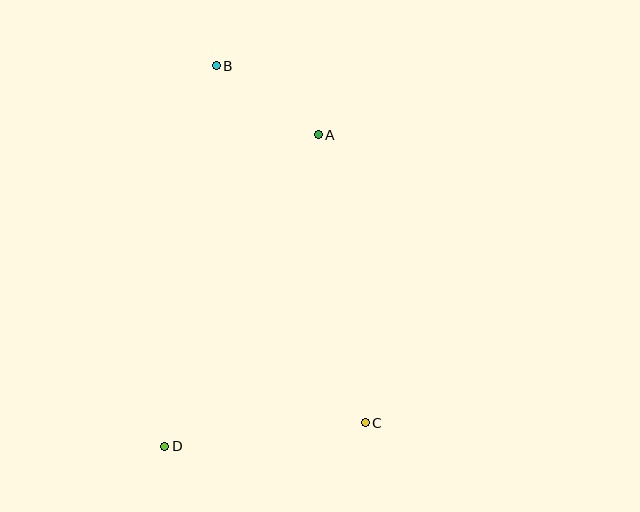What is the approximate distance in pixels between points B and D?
The distance between B and D is approximately 384 pixels.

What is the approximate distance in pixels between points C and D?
The distance between C and D is approximately 202 pixels.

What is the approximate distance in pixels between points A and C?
The distance between A and C is approximately 292 pixels.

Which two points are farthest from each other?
Points B and C are farthest from each other.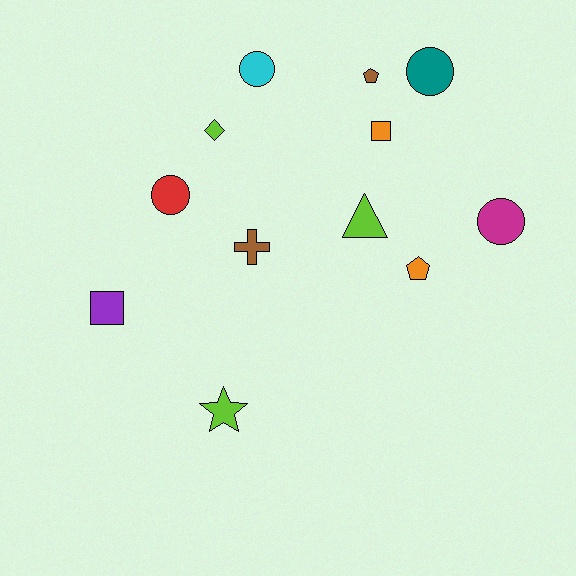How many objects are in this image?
There are 12 objects.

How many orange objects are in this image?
There are 2 orange objects.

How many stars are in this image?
There is 1 star.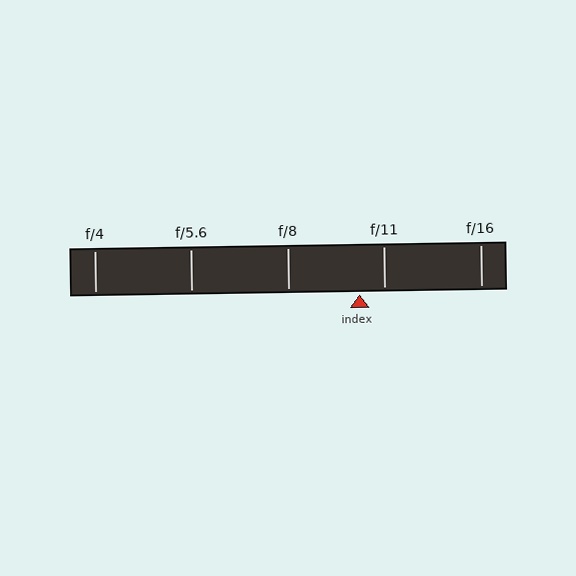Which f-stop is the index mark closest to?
The index mark is closest to f/11.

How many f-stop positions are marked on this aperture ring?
There are 5 f-stop positions marked.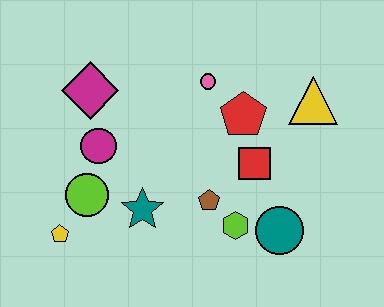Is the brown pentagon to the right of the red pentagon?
No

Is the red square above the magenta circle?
No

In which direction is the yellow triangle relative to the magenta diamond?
The yellow triangle is to the right of the magenta diamond.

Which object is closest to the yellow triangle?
The red pentagon is closest to the yellow triangle.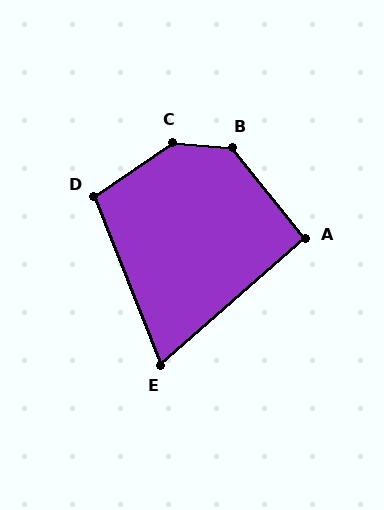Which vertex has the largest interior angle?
C, at approximately 140 degrees.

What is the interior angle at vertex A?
Approximately 92 degrees (approximately right).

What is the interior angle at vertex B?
Approximately 134 degrees (obtuse).